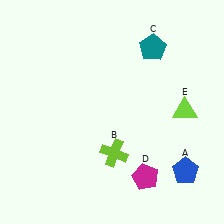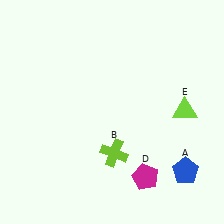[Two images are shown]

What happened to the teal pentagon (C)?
The teal pentagon (C) was removed in Image 2. It was in the top-right area of Image 1.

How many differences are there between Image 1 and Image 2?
There is 1 difference between the two images.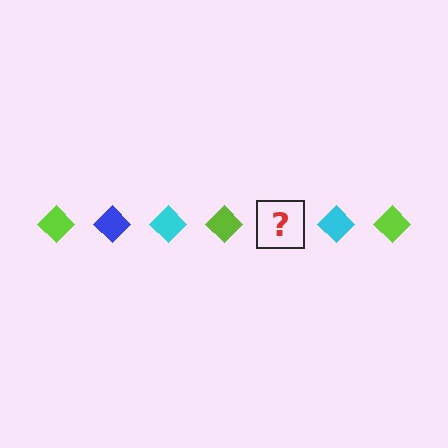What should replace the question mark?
The question mark should be replaced with a blue diamond.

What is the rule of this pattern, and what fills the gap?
The rule is that the pattern cycles through lime, blue, cyan diamonds. The gap should be filled with a blue diamond.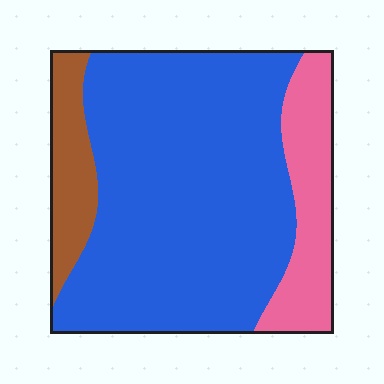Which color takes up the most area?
Blue, at roughly 70%.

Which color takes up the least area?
Brown, at roughly 10%.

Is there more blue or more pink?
Blue.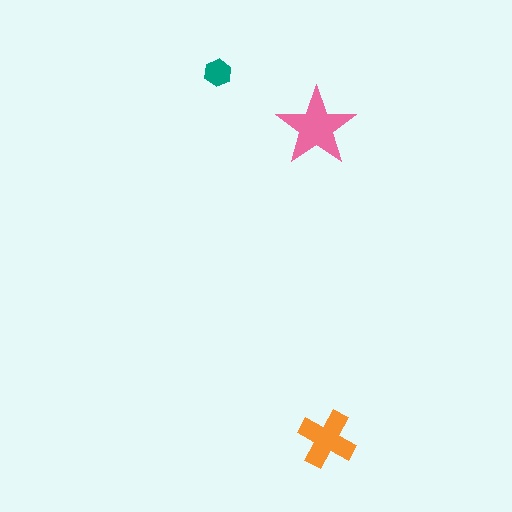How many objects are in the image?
There are 3 objects in the image.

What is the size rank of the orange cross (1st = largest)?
2nd.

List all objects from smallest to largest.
The teal hexagon, the orange cross, the pink star.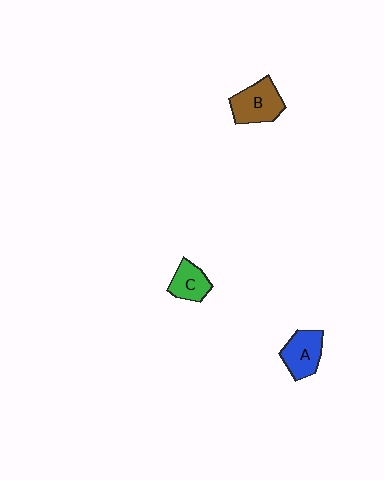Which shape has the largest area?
Shape B (brown).